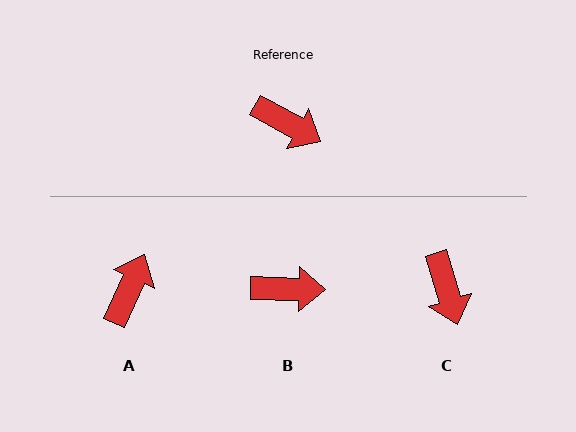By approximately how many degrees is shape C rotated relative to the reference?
Approximately 44 degrees clockwise.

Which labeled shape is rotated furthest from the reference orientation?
A, about 95 degrees away.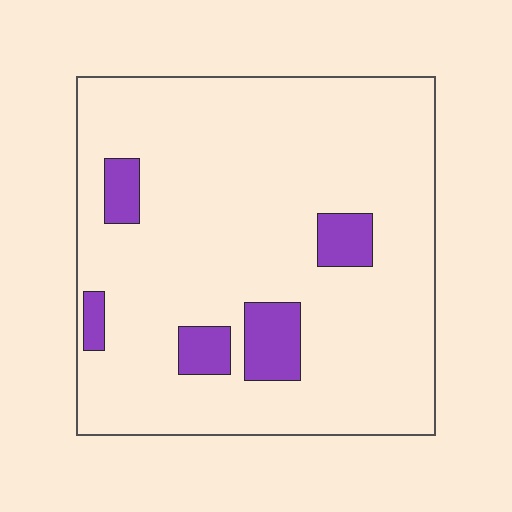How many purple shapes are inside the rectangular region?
5.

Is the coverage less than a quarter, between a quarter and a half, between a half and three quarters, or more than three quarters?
Less than a quarter.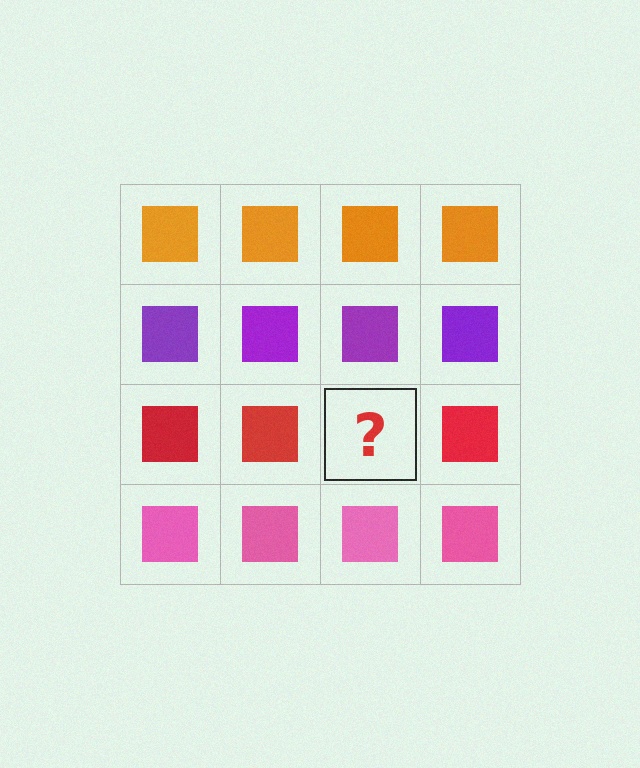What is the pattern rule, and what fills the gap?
The rule is that each row has a consistent color. The gap should be filled with a red square.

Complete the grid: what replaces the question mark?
The question mark should be replaced with a red square.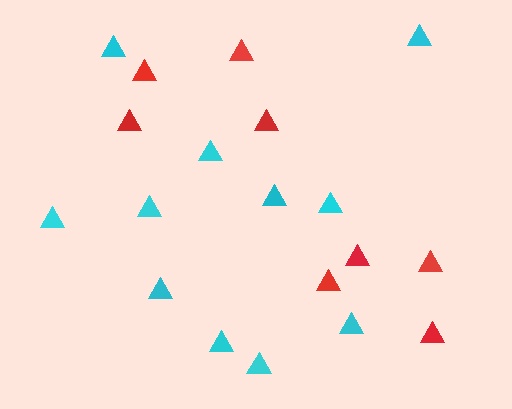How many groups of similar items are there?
There are 2 groups: one group of cyan triangles (11) and one group of red triangles (8).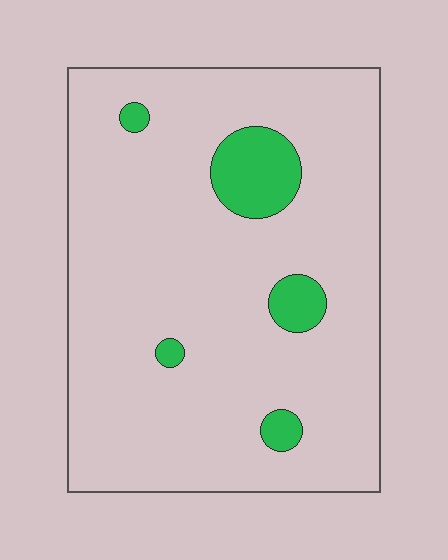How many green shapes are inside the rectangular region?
5.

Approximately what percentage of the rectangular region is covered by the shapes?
Approximately 10%.